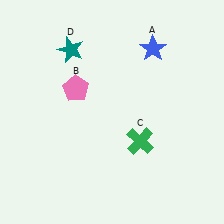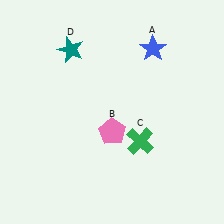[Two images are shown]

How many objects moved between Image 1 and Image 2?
1 object moved between the two images.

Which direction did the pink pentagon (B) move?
The pink pentagon (B) moved down.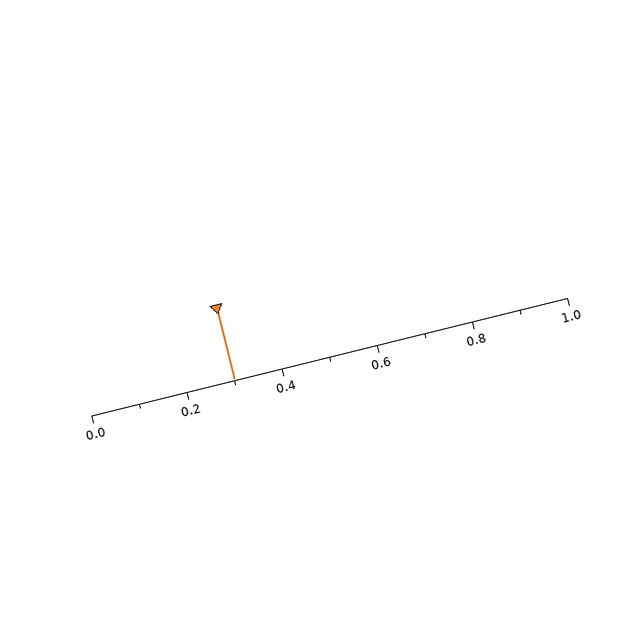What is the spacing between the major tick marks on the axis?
The major ticks are spaced 0.2 apart.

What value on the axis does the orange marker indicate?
The marker indicates approximately 0.3.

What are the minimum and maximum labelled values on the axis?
The axis runs from 0.0 to 1.0.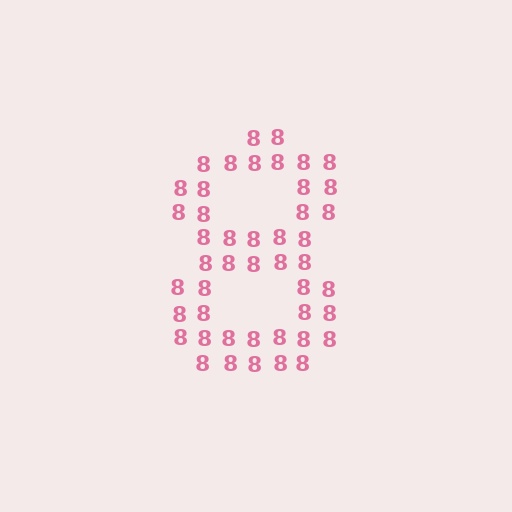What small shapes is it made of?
It is made of small digit 8's.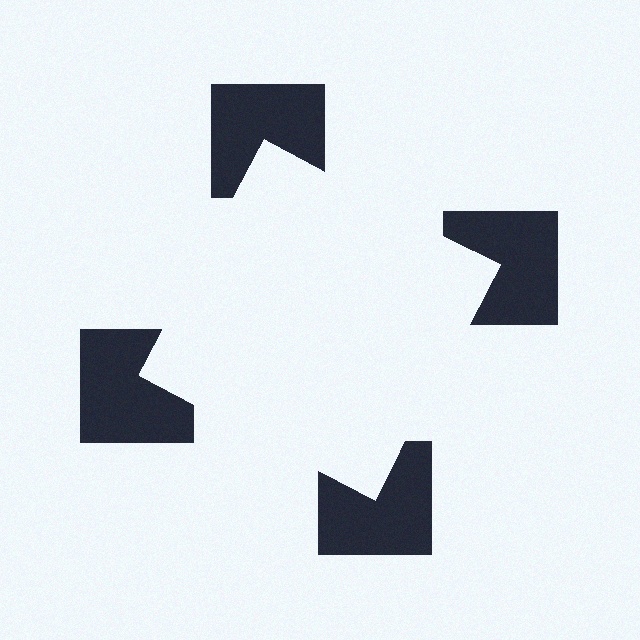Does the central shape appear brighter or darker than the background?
It typically appears slightly brighter than the background, even though no actual brightness change is drawn.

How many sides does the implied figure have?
4 sides.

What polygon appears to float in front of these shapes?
An illusory square — its edges are inferred from the aligned wedge cuts in the notched squares, not physically drawn.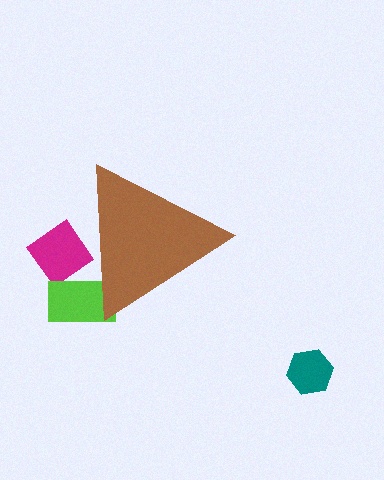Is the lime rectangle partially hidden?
Yes, the lime rectangle is partially hidden behind the brown triangle.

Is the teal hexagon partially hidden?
No, the teal hexagon is fully visible.